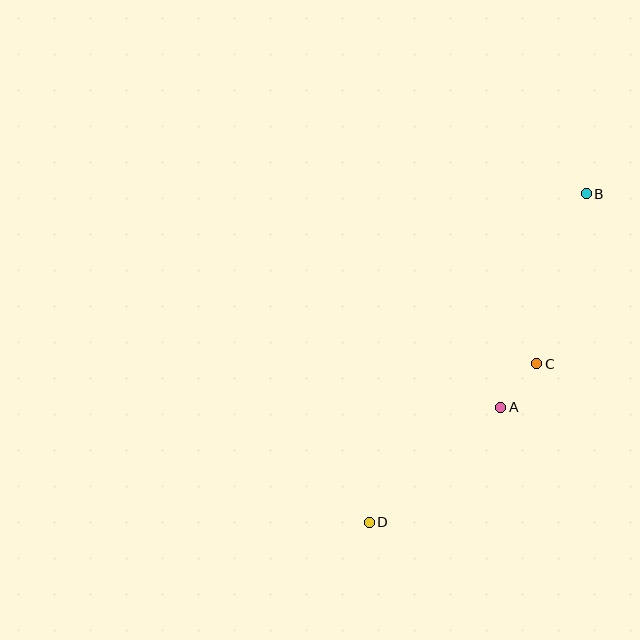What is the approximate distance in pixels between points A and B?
The distance between A and B is approximately 230 pixels.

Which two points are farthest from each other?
Points B and D are farthest from each other.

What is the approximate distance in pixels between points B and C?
The distance between B and C is approximately 177 pixels.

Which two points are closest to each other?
Points A and C are closest to each other.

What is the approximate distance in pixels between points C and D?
The distance between C and D is approximately 231 pixels.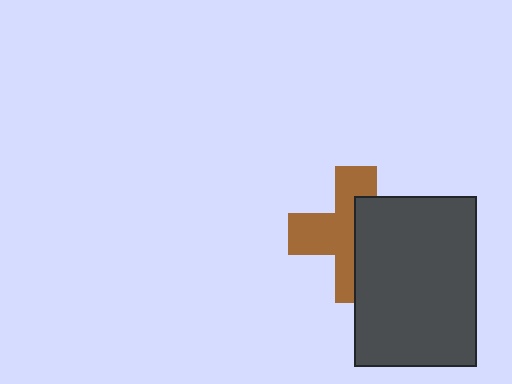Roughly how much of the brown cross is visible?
About half of it is visible (roughly 53%).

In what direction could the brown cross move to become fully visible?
The brown cross could move left. That would shift it out from behind the dark gray rectangle entirely.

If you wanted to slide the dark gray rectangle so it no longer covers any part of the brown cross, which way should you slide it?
Slide it right — that is the most direct way to separate the two shapes.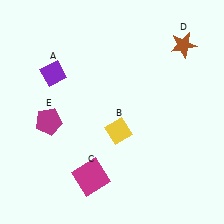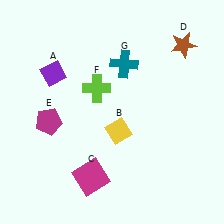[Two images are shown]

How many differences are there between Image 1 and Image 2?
There are 2 differences between the two images.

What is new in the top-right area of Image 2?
A teal cross (G) was added in the top-right area of Image 2.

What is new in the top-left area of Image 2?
A lime cross (F) was added in the top-left area of Image 2.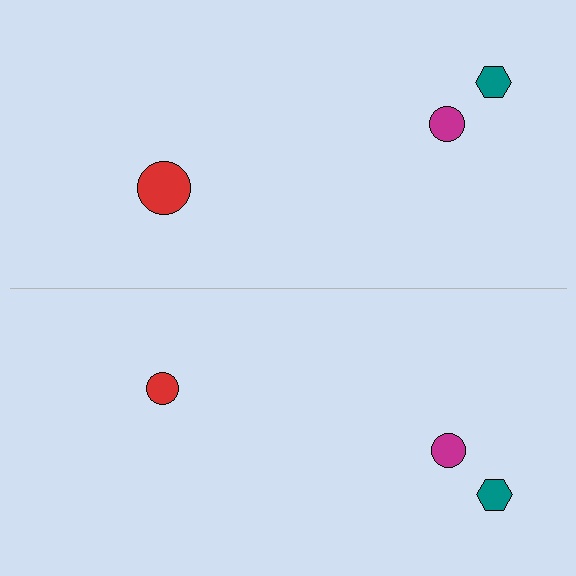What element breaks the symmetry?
The red circle on the bottom side has a different size than its mirror counterpart.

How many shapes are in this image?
There are 6 shapes in this image.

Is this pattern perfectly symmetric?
No, the pattern is not perfectly symmetric. The red circle on the bottom side has a different size than its mirror counterpart.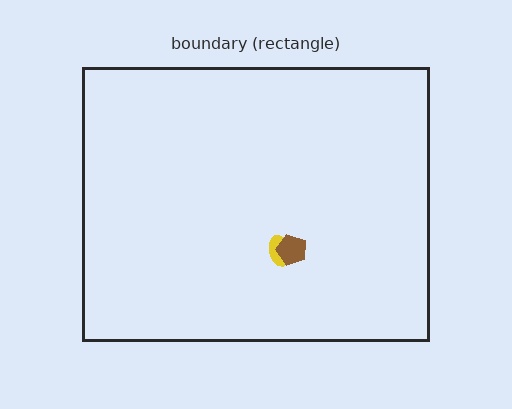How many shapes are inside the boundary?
2 inside, 0 outside.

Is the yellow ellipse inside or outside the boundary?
Inside.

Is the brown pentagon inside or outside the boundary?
Inside.